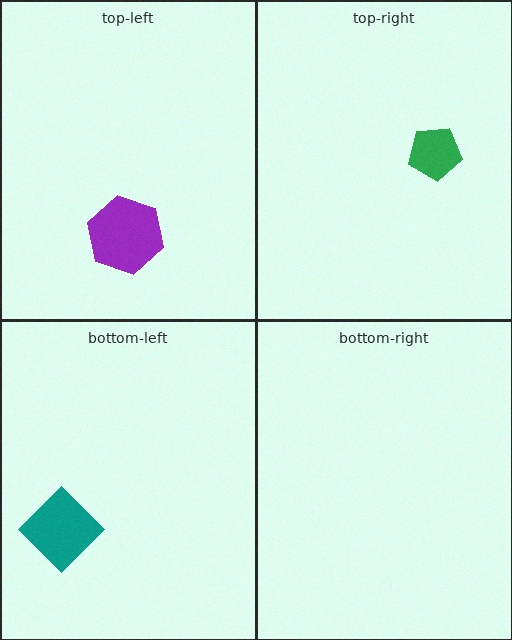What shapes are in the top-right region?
The green pentagon.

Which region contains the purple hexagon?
The top-left region.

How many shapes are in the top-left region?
1.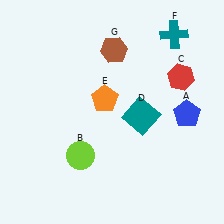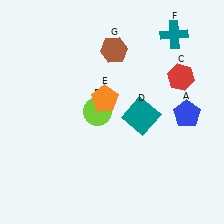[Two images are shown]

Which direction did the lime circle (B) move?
The lime circle (B) moved up.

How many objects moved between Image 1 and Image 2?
1 object moved between the two images.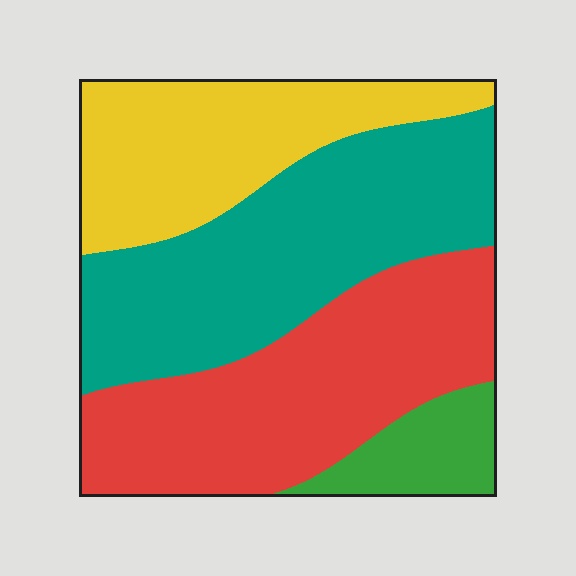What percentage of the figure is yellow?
Yellow covers around 25% of the figure.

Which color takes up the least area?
Green, at roughly 10%.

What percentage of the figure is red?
Red covers around 35% of the figure.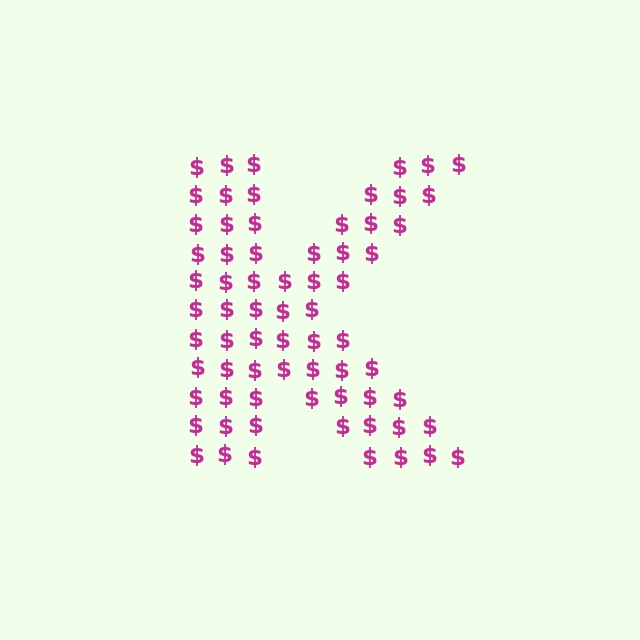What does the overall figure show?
The overall figure shows the letter K.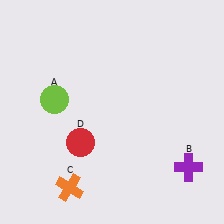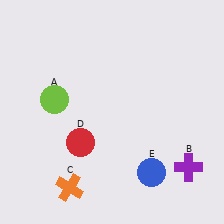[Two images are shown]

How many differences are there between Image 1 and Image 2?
There is 1 difference between the two images.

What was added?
A blue circle (E) was added in Image 2.